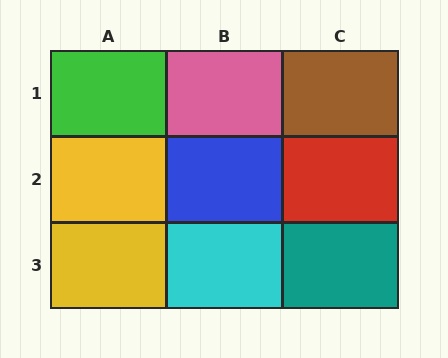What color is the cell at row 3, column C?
Teal.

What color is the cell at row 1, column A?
Green.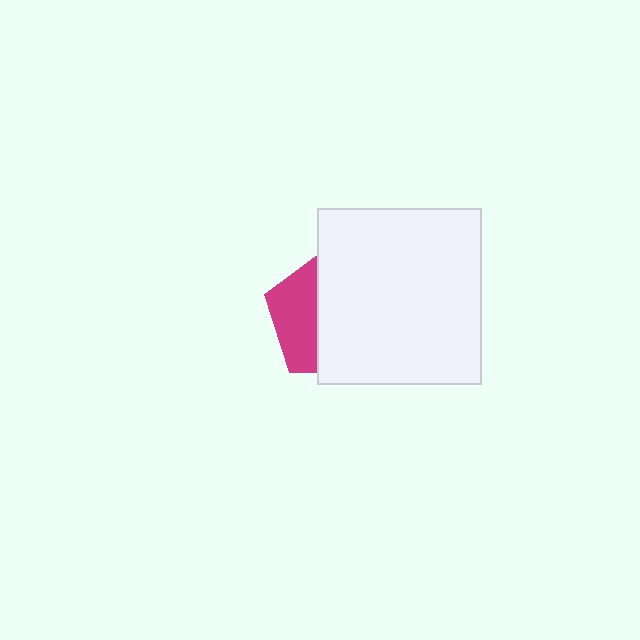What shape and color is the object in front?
The object in front is a white rectangle.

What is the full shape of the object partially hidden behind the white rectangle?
The partially hidden object is a magenta pentagon.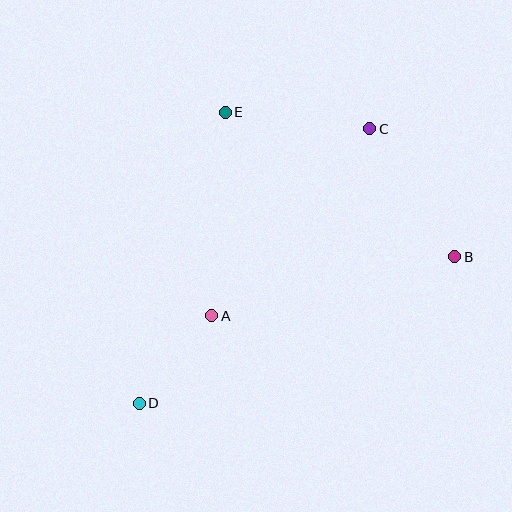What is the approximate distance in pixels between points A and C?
The distance between A and C is approximately 245 pixels.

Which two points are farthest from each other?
Points C and D are farthest from each other.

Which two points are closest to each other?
Points A and D are closest to each other.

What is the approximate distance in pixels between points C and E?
The distance between C and E is approximately 145 pixels.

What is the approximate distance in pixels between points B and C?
The distance between B and C is approximately 154 pixels.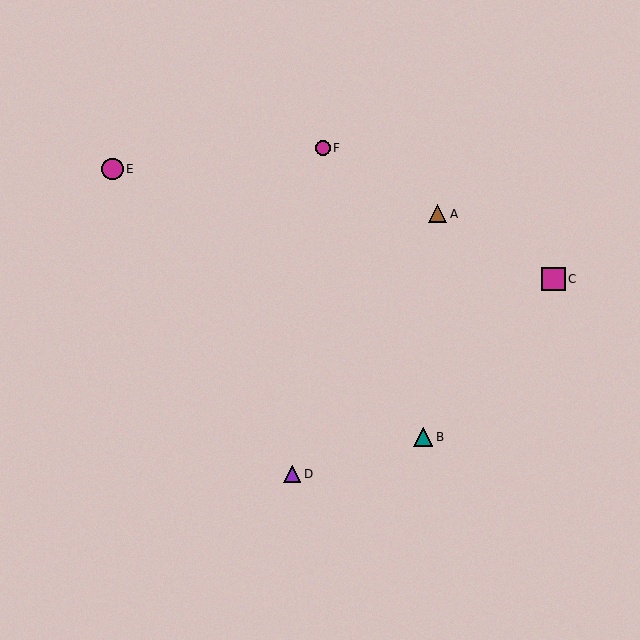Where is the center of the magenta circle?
The center of the magenta circle is at (112, 169).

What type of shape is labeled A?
Shape A is a brown triangle.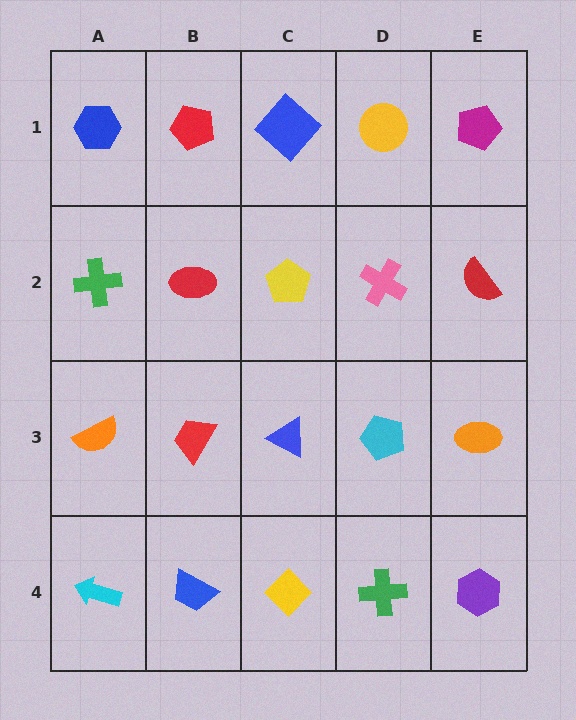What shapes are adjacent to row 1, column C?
A yellow pentagon (row 2, column C), a red pentagon (row 1, column B), a yellow circle (row 1, column D).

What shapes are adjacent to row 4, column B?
A red trapezoid (row 3, column B), a cyan arrow (row 4, column A), a yellow diamond (row 4, column C).